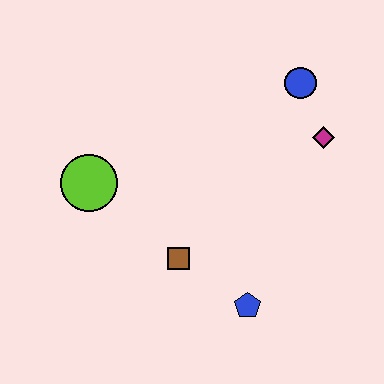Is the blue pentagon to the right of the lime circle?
Yes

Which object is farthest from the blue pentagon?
The blue circle is farthest from the blue pentagon.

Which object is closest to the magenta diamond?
The blue circle is closest to the magenta diamond.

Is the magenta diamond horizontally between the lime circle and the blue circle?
No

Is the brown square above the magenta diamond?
No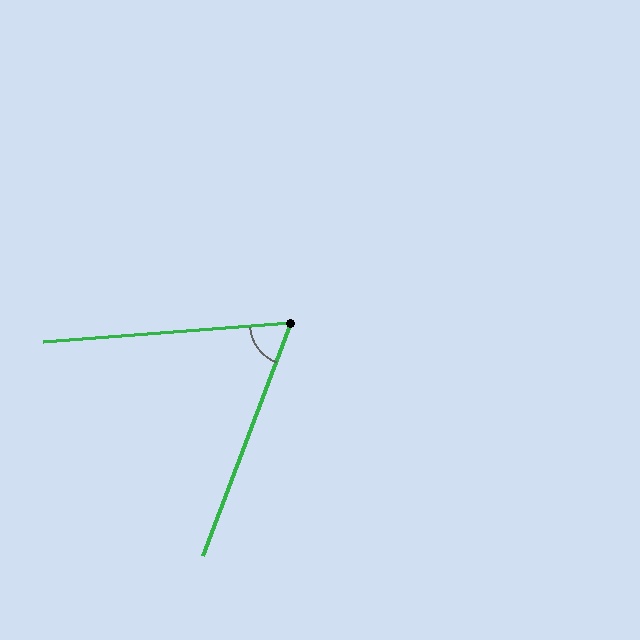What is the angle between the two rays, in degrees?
Approximately 65 degrees.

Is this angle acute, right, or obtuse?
It is acute.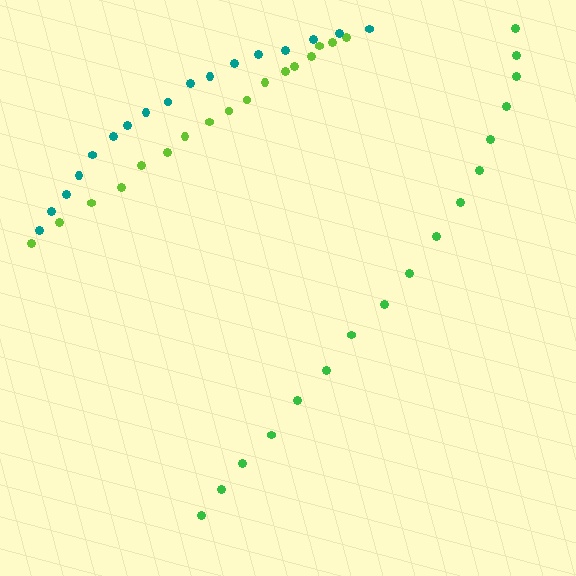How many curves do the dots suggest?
There are 3 distinct paths.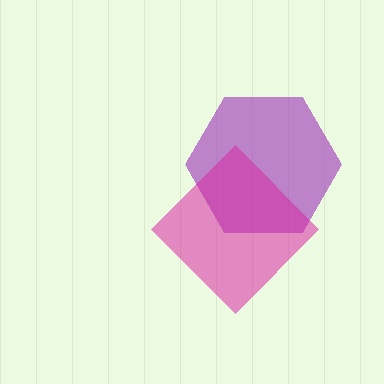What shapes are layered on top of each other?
The layered shapes are: a purple hexagon, a magenta diamond.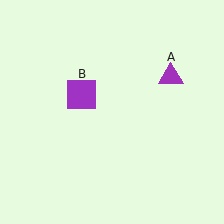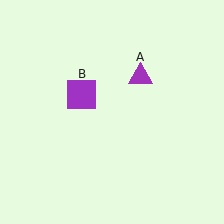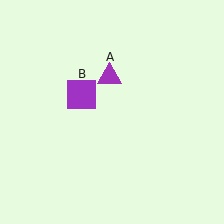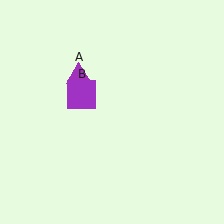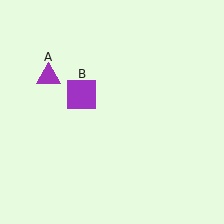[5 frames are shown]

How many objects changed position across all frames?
1 object changed position: purple triangle (object A).